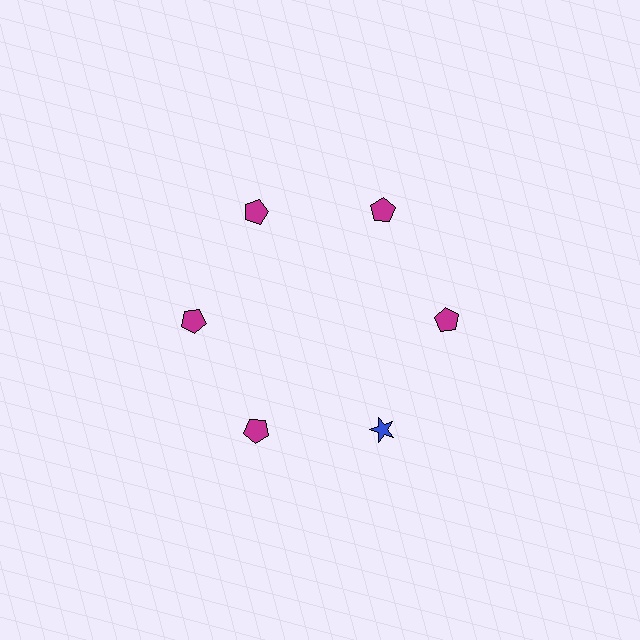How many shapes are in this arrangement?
There are 6 shapes arranged in a ring pattern.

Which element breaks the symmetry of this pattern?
The blue star at roughly the 5 o'clock position breaks the symmetry. All other shapes are magenta pentagons.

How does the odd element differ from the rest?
It differs in both color (blue instead of magenta) and shape (star instead of pentagon).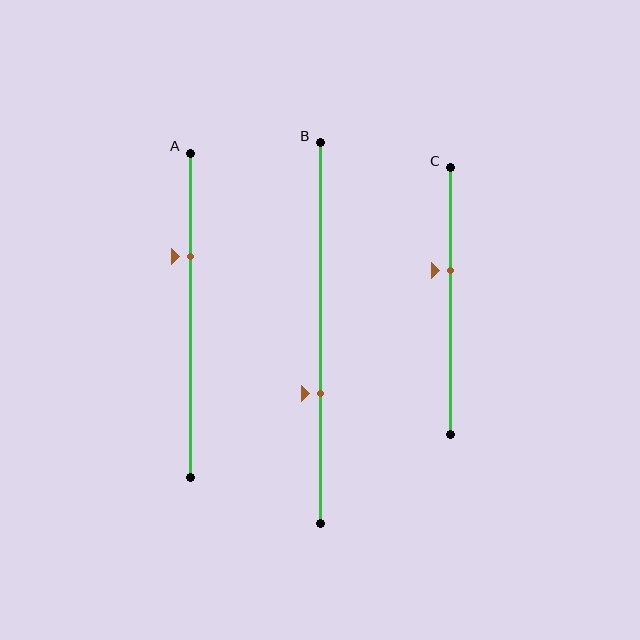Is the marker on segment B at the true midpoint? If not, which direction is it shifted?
No, the marker on segment B is shifted downward by about 16% of the segment length.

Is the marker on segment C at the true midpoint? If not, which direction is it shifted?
No, the marker on segment C is shifted upward by about 11% of the segment length.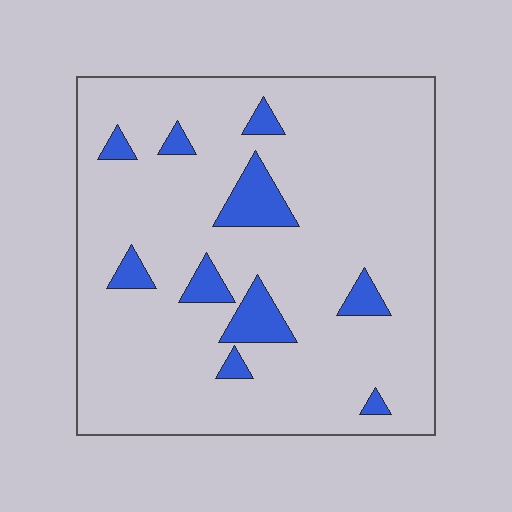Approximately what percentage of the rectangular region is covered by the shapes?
Approximately 10%.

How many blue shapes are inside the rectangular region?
10.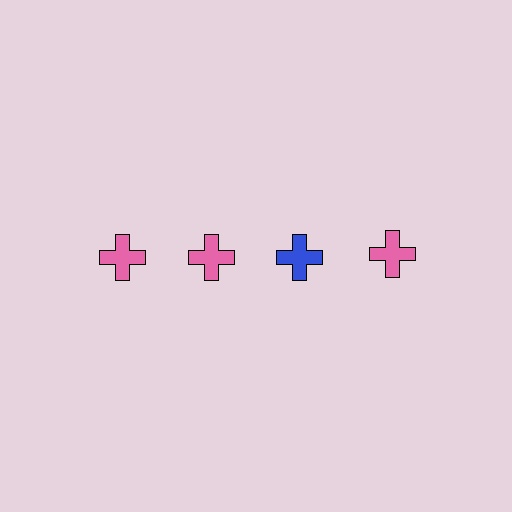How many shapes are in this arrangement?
There are 4 shapes arranged in a grid pattern.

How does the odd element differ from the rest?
It has a different color: blue instead of pink.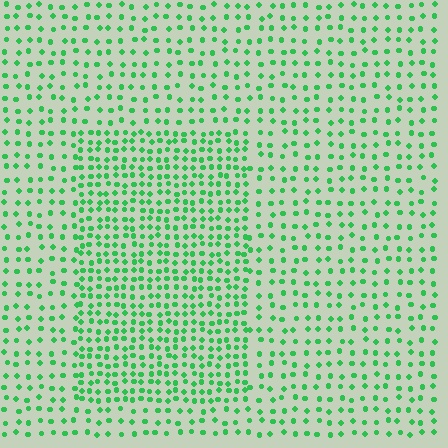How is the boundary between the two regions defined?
The boundary is defined by a change in element density (approximately 1.8x ratio). All elements are the same color, size, and shape.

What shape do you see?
I see a rectangle.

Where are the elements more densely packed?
The elements are more densely packed inside the rectangle boundary.